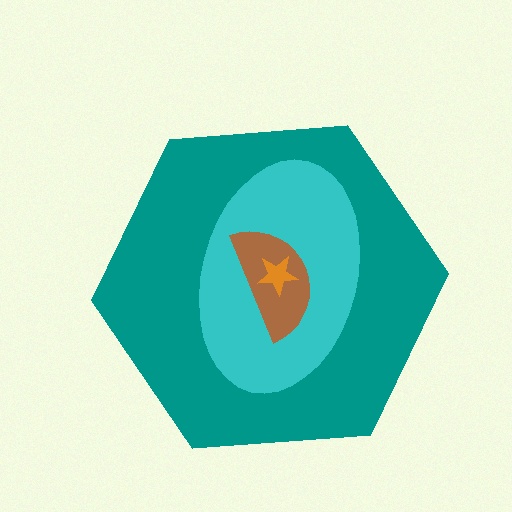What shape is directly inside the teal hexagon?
The cyan ellipse.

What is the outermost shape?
The teal hexagon.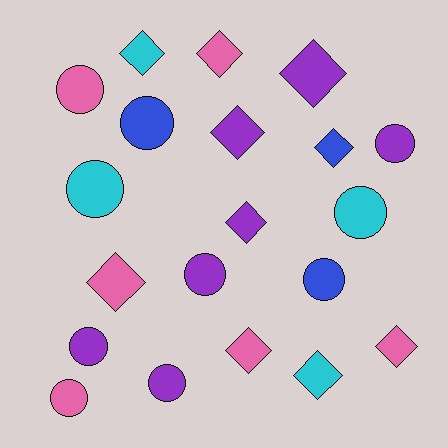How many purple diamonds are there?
There are 3 purple diamonds.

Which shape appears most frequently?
Diamond, with 10 objects.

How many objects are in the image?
There are 20 objects.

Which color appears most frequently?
Purple, with 7 objects.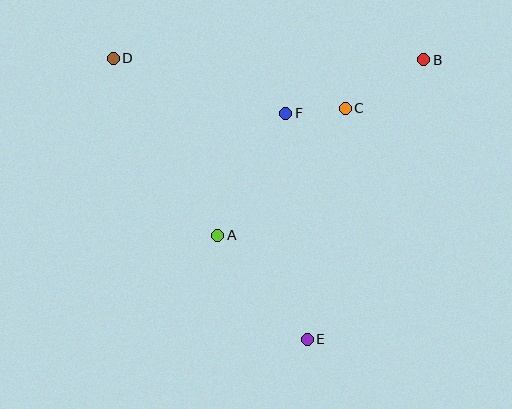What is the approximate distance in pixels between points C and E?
The distance between C and E is approximately 234 pixels.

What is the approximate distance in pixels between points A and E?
The distance between A and E is approximately 137 pixels.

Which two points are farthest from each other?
Points D and E are farthest from each other.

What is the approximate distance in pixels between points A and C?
The distance between A and C is approximately 180 pixels.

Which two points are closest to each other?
Points C and F are closest to each other.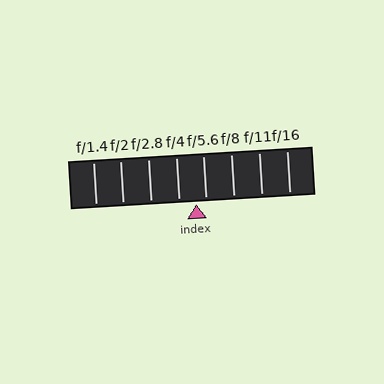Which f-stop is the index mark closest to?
The index mark is closest to f/5.6.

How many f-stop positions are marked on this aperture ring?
There are 8 f-stop positions marked.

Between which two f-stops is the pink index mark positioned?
The index mark is between f/4 and f/5.6.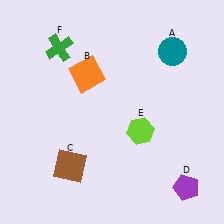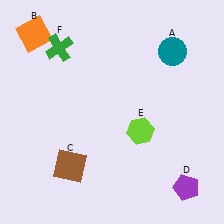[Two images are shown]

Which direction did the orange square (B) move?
The orange square (B) moved left.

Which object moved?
The orange square (B) moved left.